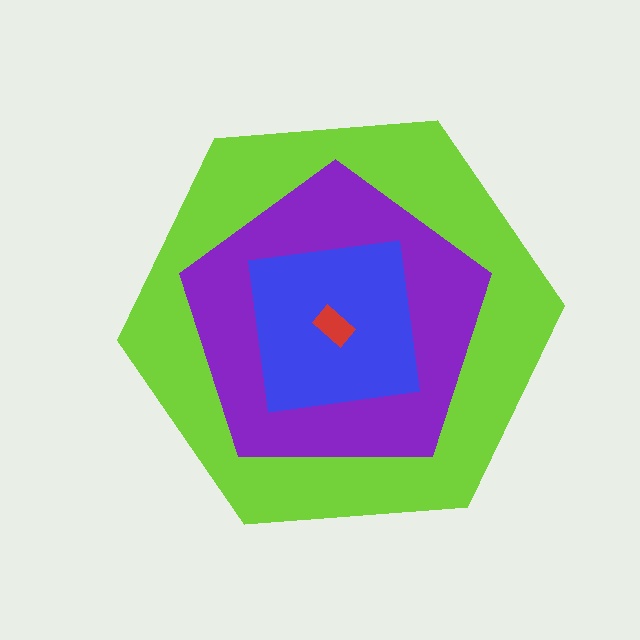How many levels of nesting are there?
4.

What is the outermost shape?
The lime hexagon.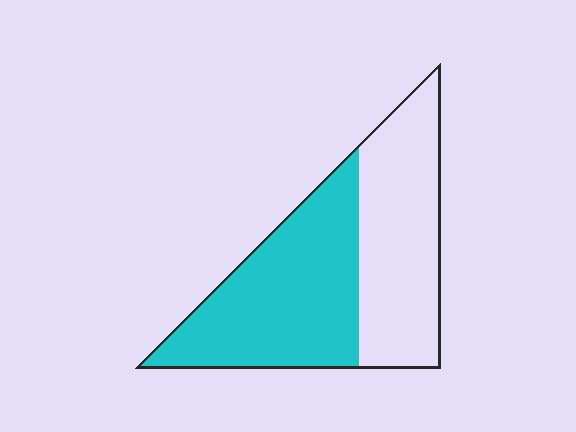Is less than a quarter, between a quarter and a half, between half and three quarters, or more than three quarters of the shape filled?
Between half and three quarters.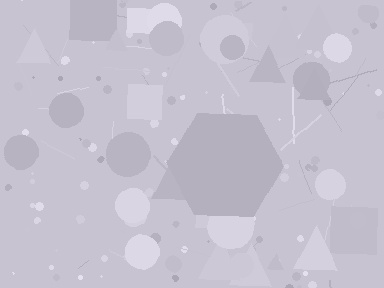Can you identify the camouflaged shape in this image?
The camouflaged shape is a hexagon.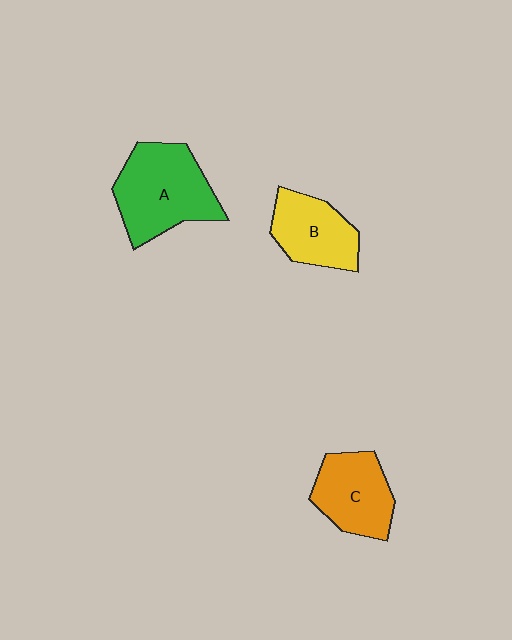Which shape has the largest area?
Shape A (green).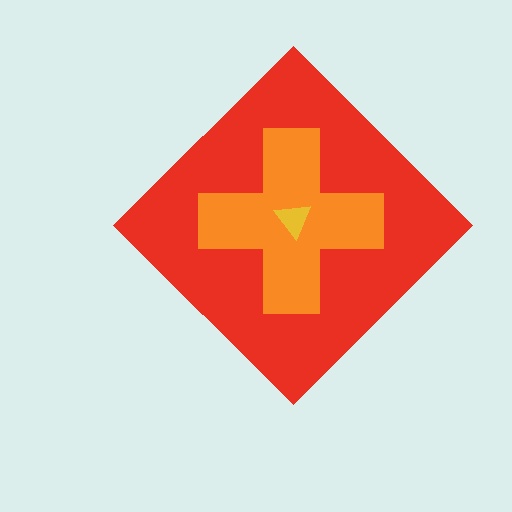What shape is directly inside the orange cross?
The yellow triangle.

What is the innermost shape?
The yellow triangle.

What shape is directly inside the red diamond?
The orange cross.